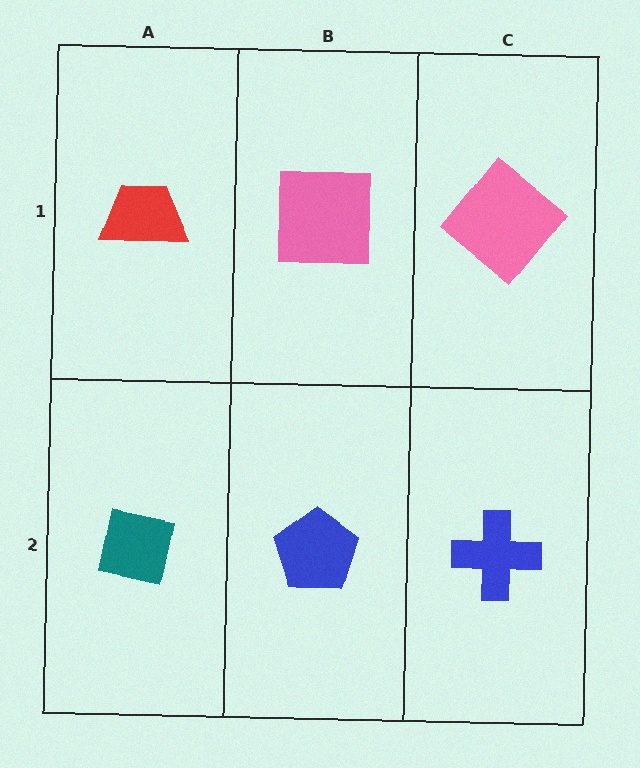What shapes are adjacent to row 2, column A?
A red trapezoid (row 1, column A), a blue pentagon (row 2, column B).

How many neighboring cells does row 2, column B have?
3.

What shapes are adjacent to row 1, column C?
A blue cross (row 2, column C), a pink square (row 1, column B).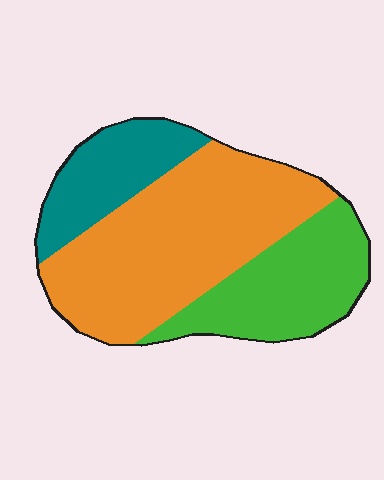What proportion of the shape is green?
Green takes up about one quarter (1/4) of the shape.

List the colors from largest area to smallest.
From largest to smallest: orange, green, teal.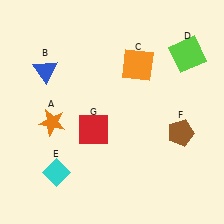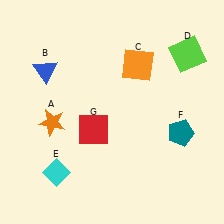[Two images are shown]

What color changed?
The pentagon (F) changed from brown in Image 1 to teal in Image 2.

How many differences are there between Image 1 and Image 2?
There is 1 difference between the two images.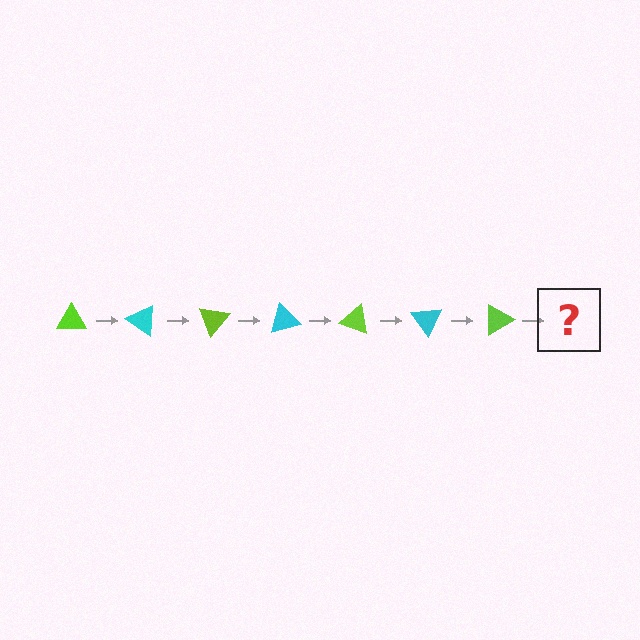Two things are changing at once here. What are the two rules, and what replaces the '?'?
The two rules are that it rotates 35 degrees each step and the color cycles through lime and cyan. The '?' should be a cyan triangle, rotated 245 degrees from the start.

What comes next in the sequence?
The next element should be a cyan triangle, rotated 245 degrees from the start.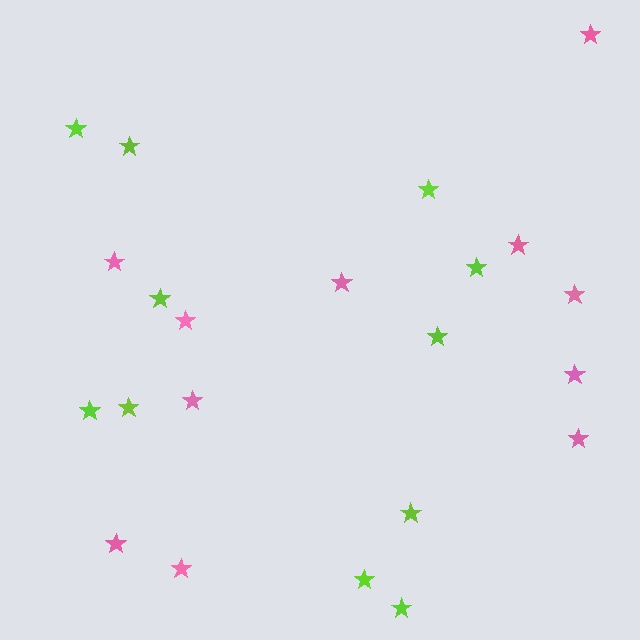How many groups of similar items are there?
There are 2 groups: one group of pink stars (11) and one group of lime stars (11).